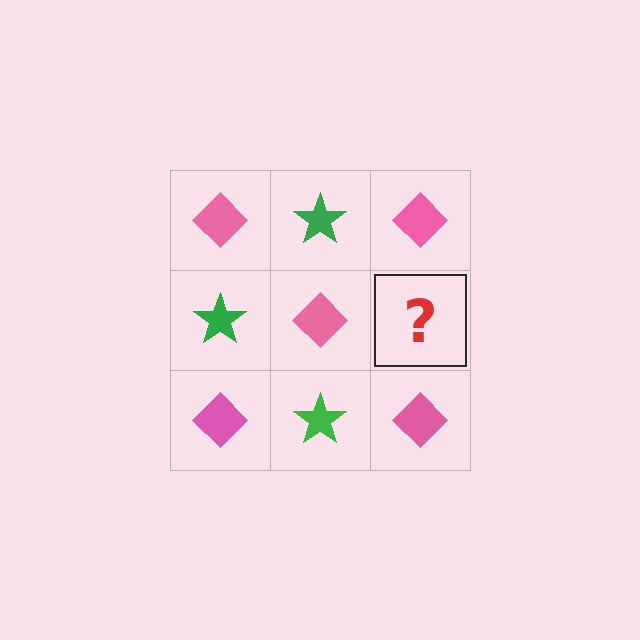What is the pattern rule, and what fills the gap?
The rule is that it alternates pink diamond and green star in a checkerboard pattern. The gap should be filled with a green star.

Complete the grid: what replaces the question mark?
The question mark should be replaced with a green star.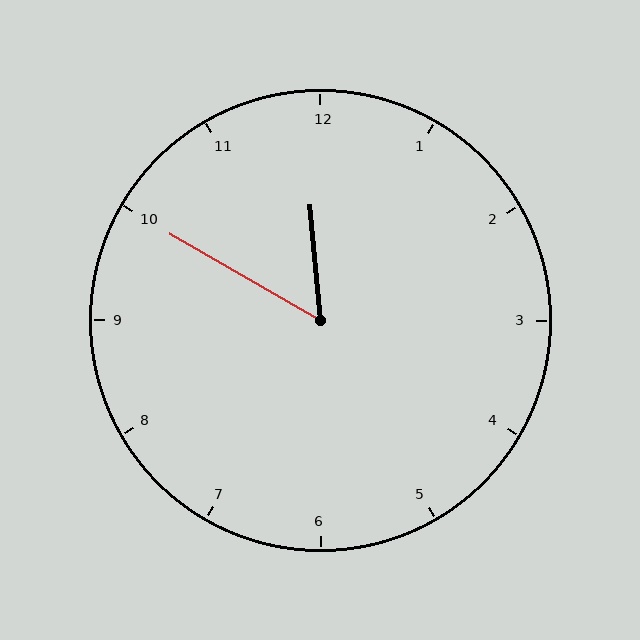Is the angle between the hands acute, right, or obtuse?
It is acute.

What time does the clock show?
11:50.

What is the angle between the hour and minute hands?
Approximately 55 degrees.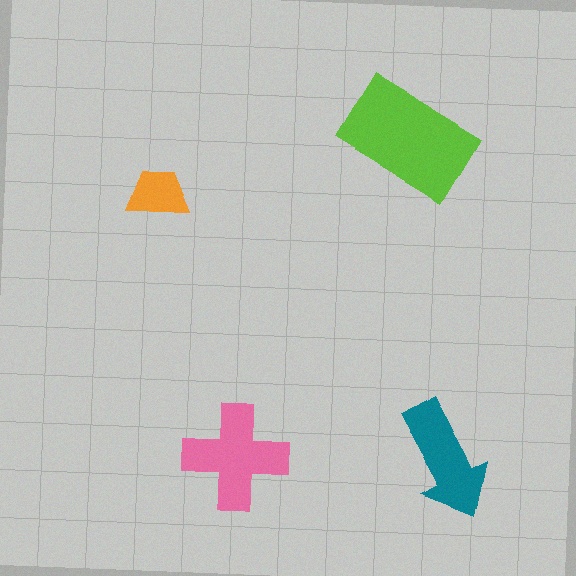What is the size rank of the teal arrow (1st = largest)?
3rd.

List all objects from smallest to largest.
The orange trapezoid, the teal arrow, the pink cross, the lime rectangle.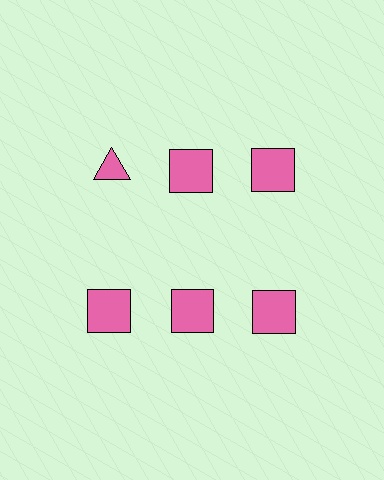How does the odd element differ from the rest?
It has a different shape: triangle instead of square.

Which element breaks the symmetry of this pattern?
The pink triangle in the top row, leftmost column breaks the symmetry. All other shapes are pink squares.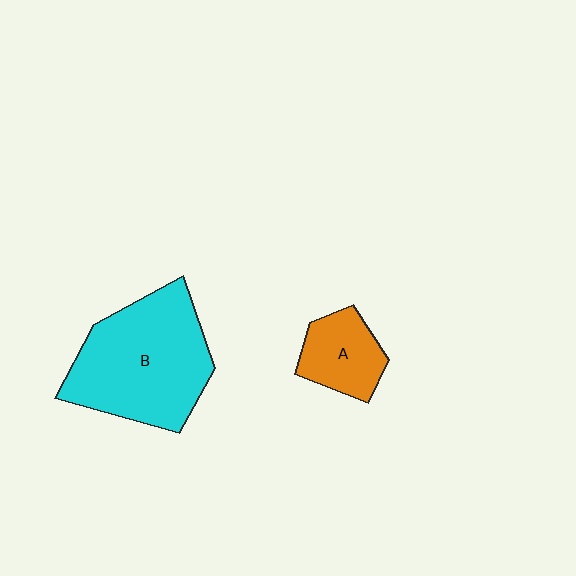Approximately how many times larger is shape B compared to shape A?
Approximately 2.6 times.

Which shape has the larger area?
Shape B (cyan).